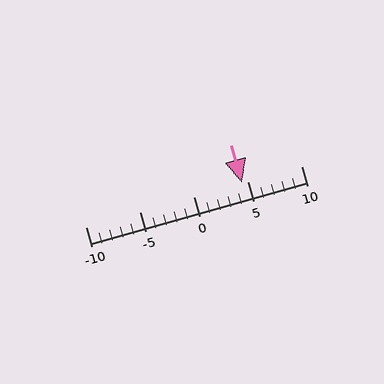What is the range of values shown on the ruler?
The ruler shows values from -10 to 10.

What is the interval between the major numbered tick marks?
The major tick marks are spaced 5 units apart.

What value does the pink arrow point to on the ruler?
The pink arrow points to approximately 4.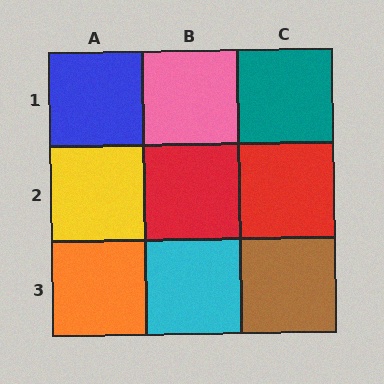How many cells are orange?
1 cell is orange.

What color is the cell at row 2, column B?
Red.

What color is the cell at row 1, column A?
Blue.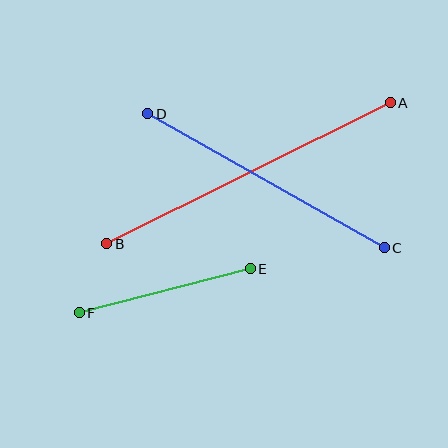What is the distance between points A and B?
The distance is approximately 316 pixels.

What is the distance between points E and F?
The distance is approximately 176 pixels.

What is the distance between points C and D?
The distance is approximately 272 pixels.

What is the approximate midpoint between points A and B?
The midpoint is at approximately (249, 173) pixels.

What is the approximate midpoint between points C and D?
The midpoint is at approximately (266, 181) pixels.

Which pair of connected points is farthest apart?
Points A and B are farthest apart.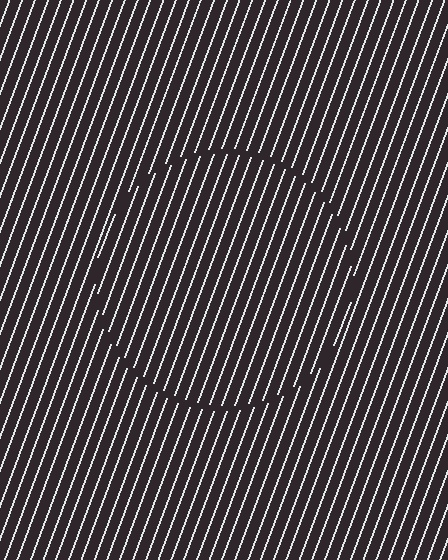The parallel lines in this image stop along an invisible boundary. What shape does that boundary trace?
An illusory circle. The interior of the shape contains the same grating, shifted by half a period — the contour is defined by the phase discontinuity where line-ends from the inner and outer gratings abut.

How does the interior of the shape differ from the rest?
The interior of the shape contains the same grating, shifted by half a period — the contour is defined by the phase discontinuity where line-ends from the inner and outer gratings abut.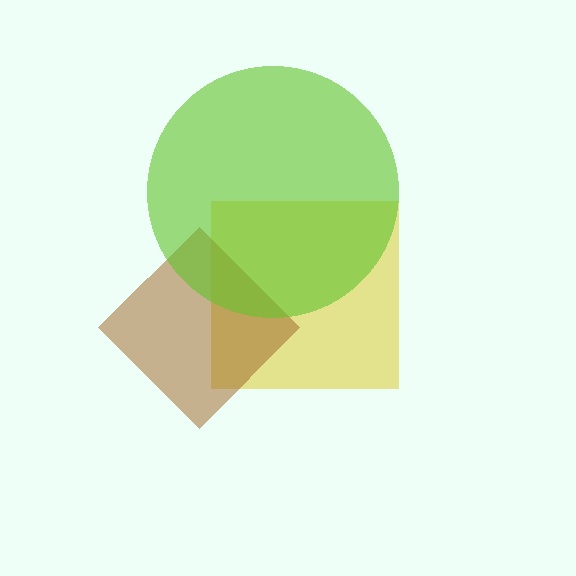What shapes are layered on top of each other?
The layered shapes are: a yellow square, a brown diamond, a lime circle.